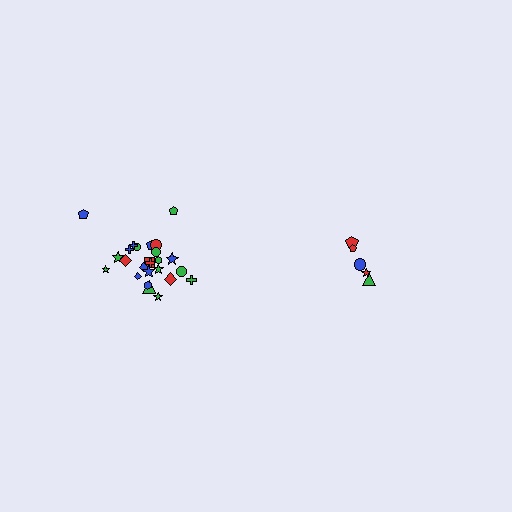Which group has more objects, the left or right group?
The left group.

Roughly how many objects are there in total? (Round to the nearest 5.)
Roughly 30 objects in total.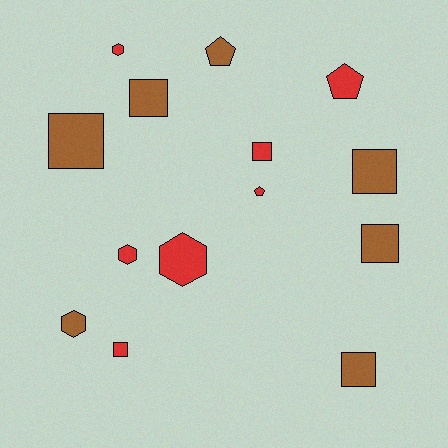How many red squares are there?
There are 2 red squares.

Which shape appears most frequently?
Square, with 7 objects.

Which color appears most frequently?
Brown, with 7 objects.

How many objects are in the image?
There are 14 objects.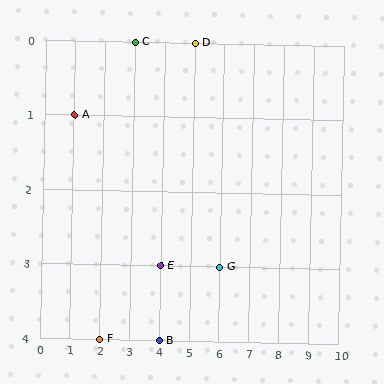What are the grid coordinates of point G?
Point G is at grid coordinates (6, 3).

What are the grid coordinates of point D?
Point D is at grid coordinates (5, 0).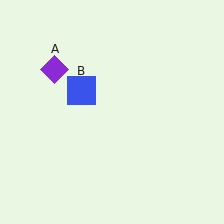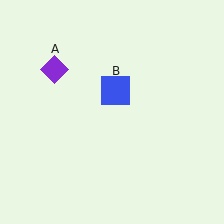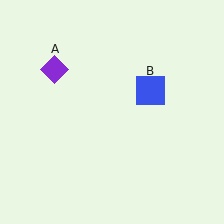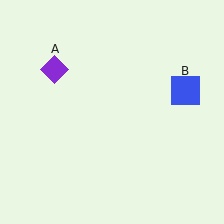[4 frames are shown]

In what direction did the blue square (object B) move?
The blue square (object B) moved right.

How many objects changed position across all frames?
1 object changed position: blue square (object B).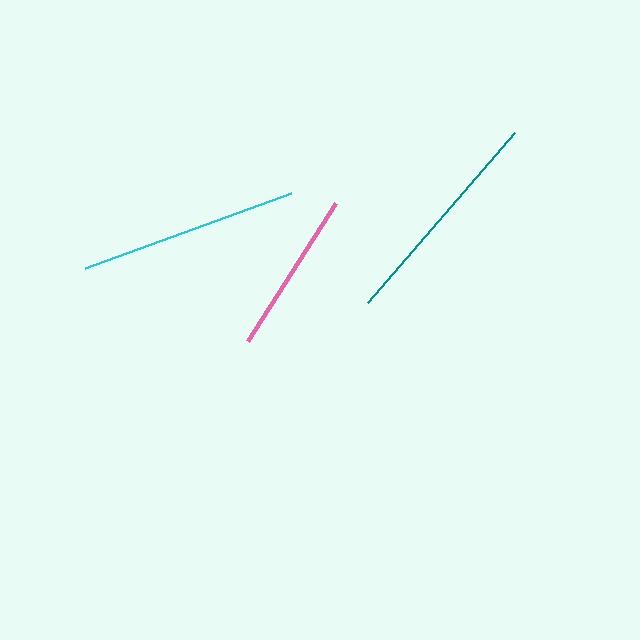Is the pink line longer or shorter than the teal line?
The teal line is longer than the pink line.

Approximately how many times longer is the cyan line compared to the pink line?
The cyan line is approximately 1.3 times the length of the pink line.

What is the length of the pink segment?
The pink segment is approximately 163 pixels long.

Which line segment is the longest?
The teal line is the longest at approximately 225 pixels.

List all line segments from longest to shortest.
From longest to shortest: teal, cyan, pink.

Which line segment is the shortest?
The pink line is the shortest at approximately 163 pixels.